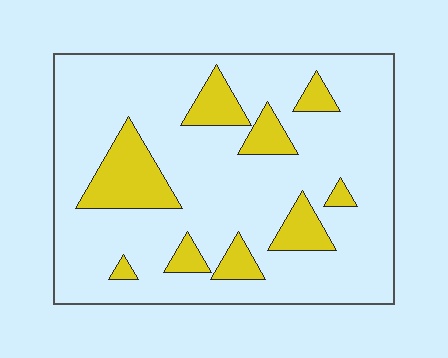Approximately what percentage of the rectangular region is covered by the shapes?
Approximately 20%.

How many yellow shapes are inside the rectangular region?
9.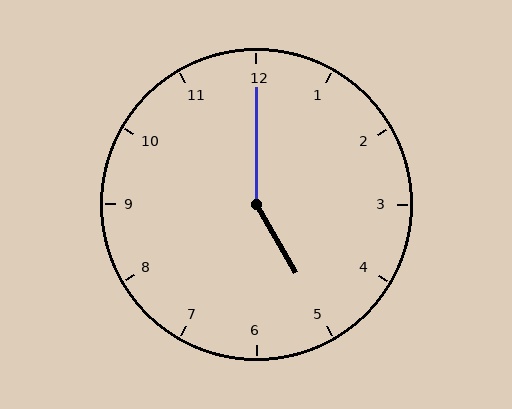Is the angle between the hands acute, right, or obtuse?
It is obtuse.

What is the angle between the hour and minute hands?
Approximately 150 degrees.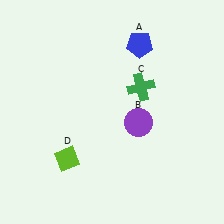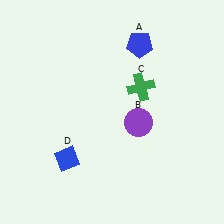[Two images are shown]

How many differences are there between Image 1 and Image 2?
There is 1 difference between the two images.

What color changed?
The diamond (D) changed from lime in Image 1 to blue in Image 2.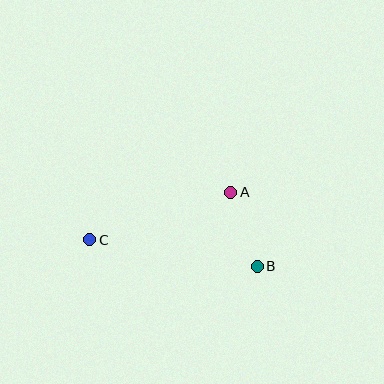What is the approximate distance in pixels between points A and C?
The distance between A and C is approximately 149 pixels.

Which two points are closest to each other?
Points A and B are closest to each other.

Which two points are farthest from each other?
Points B and C are farthest from each other.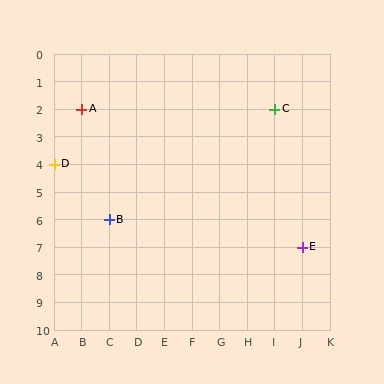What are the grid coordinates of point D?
Point D is at grid coordinates (A, 4).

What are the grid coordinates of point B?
Point B is at grid coordinates (C, 6).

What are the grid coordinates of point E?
Point E is at grid coordinates (J, 7).